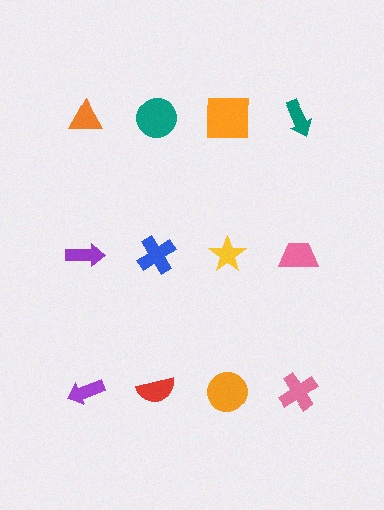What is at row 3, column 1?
A purple arrow.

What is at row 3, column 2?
A red semicircle.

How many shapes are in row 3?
4 shapes.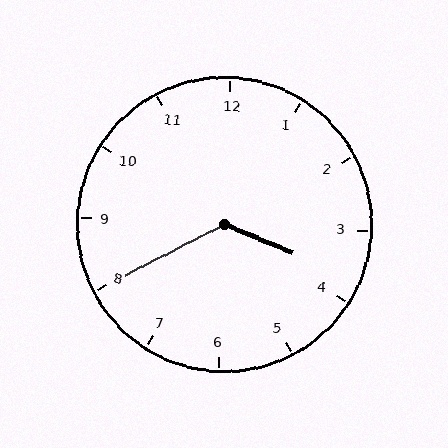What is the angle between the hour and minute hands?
Approximately 130 degrees.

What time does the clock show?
3:40.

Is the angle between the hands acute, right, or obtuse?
It is obtuse.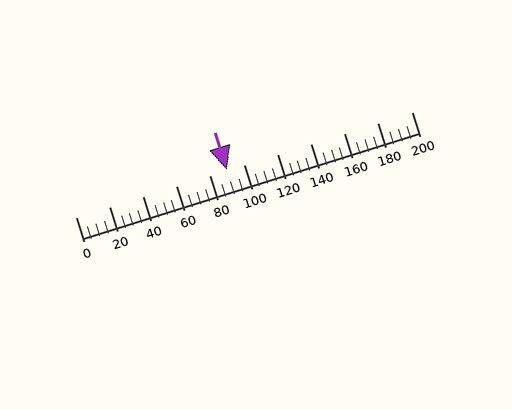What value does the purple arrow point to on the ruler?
The purple arrow points to approximately 90.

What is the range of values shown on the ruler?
The ruler shows values from 0 to 200.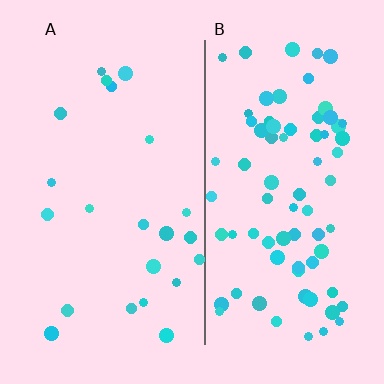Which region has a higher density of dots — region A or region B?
B (the right).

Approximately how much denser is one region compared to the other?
Approximately 3.4× — region B over region A.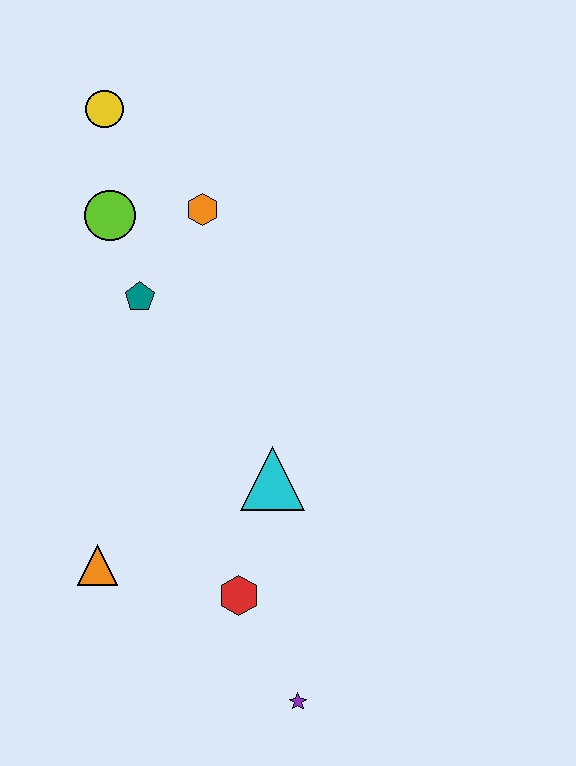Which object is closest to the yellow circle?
The lime circle is closest to the yellow circle.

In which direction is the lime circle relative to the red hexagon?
The lime circle is above the red hexagon.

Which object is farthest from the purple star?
The yellow circle is farthest from the purple star.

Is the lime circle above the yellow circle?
No